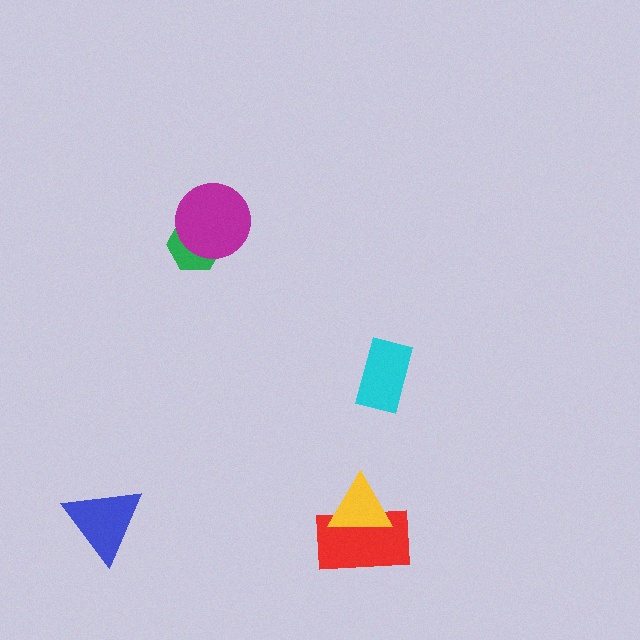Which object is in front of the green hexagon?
The magenta circle is in front of the green hexagon.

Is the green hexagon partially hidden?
Yes, it is partially covered by another shape.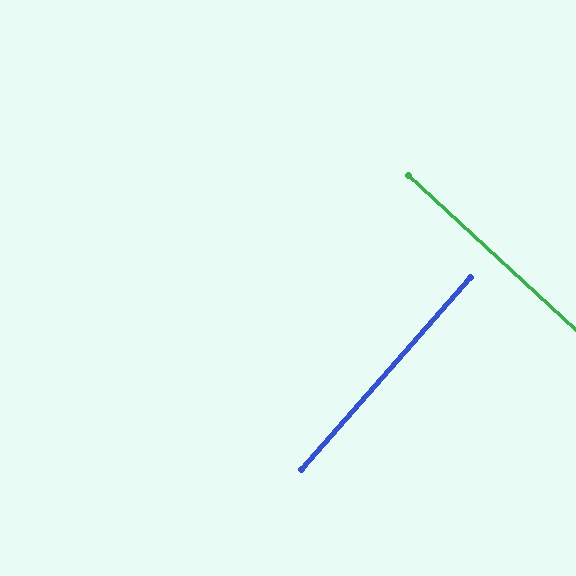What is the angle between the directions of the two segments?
Approximately 89 degrees.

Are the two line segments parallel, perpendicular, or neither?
Perpendicular — they meet at approximately 89°.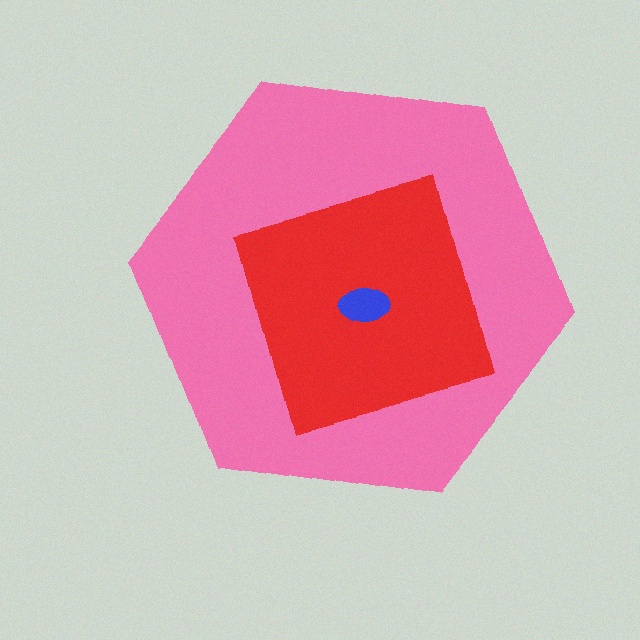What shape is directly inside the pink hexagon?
The red square.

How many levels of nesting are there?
3.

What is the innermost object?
The blue ellipse.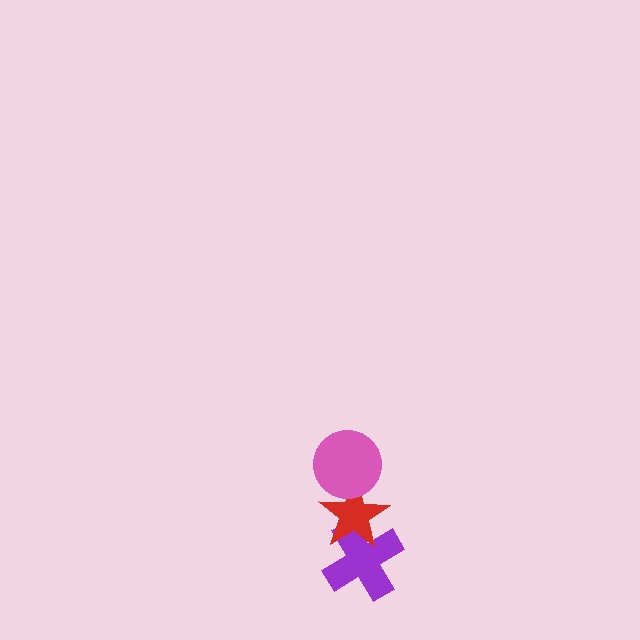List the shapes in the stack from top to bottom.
From top to bottom: the pink circle, the red star, the purple cross.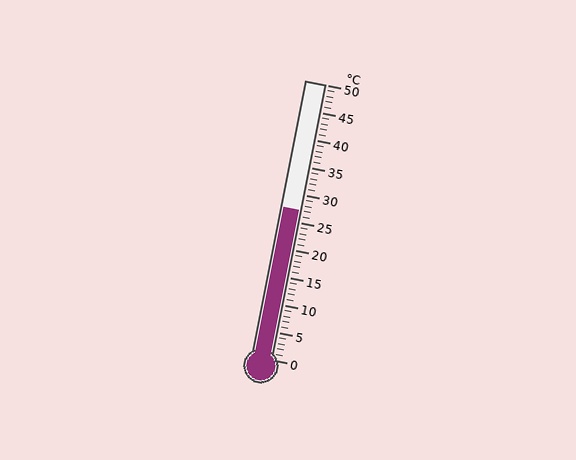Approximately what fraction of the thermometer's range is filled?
The thermometer is filled to approximately 55% of its range.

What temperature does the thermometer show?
The thermometer shows approximately 27°C.